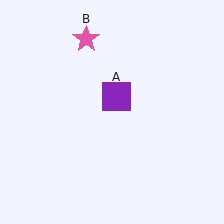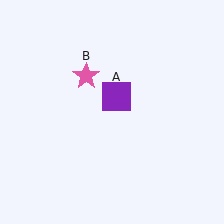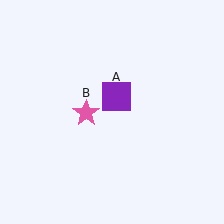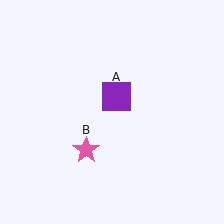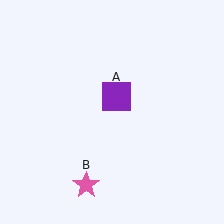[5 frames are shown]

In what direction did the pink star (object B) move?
The pink star (object B) moved down.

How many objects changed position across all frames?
1 object changed position: pink star (object B).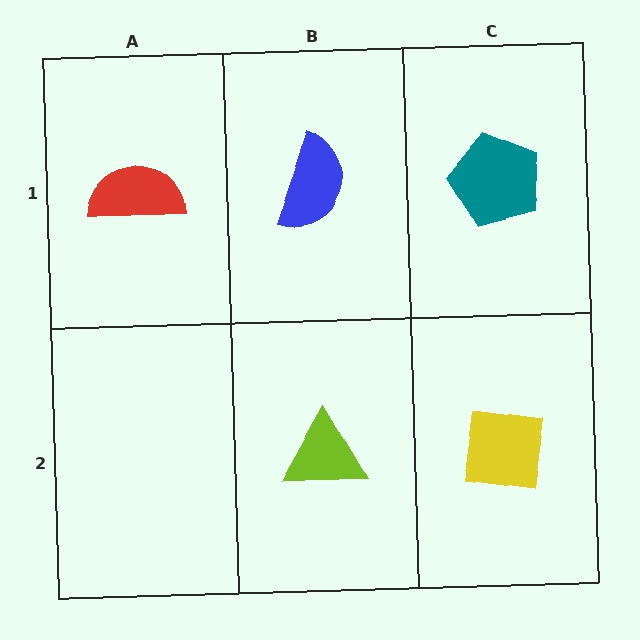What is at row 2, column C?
A yellow square.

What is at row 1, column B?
A blue semicircle.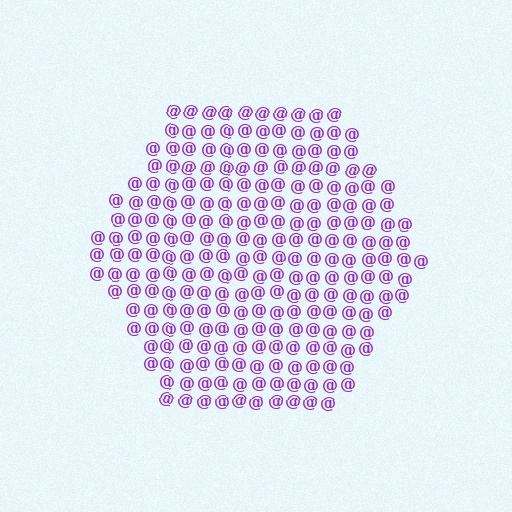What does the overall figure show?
The overall figure shows a hexagon.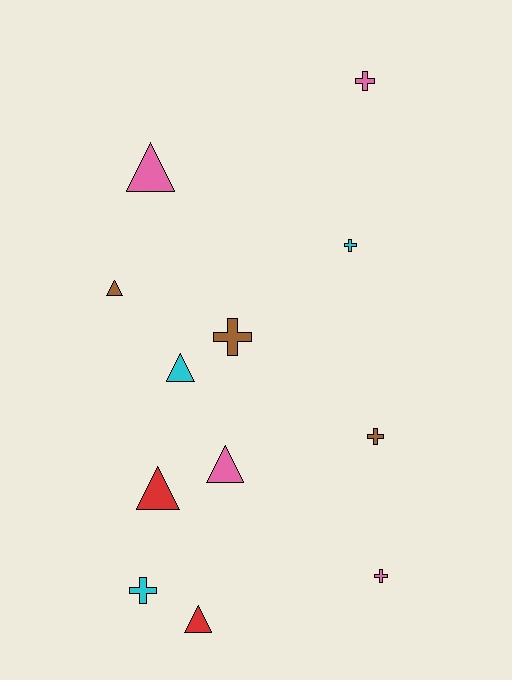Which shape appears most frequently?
Cross, with 6 objects.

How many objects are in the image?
There are 12 objects.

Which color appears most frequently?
Pink, with 4 objects.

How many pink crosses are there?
There are 2 pink crosses.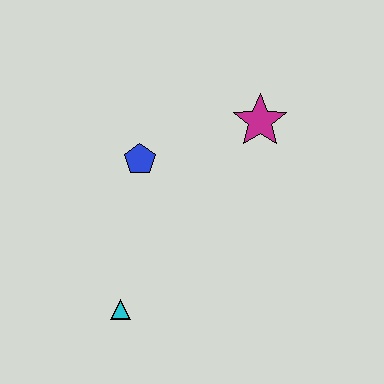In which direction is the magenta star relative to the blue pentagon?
The magenta star is to the right of the blue pentagon.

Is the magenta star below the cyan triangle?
No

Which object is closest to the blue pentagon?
The magenta star is closest to the blue pentagon.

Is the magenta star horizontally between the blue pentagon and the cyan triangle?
No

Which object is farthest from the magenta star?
The cyan triangle is farthest from the magenta star.